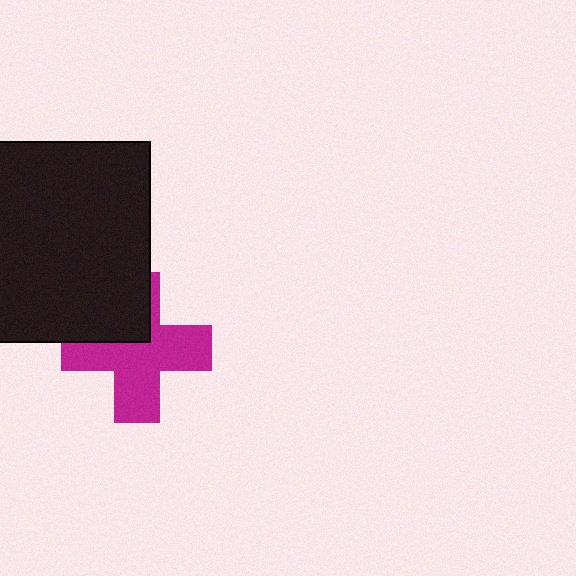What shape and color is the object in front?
The object in front is a black rectangle.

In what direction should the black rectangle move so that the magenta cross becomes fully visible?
The black rectangle should move up. That is the shortest direction to clear the overlap and leave the magenta cross fully visible.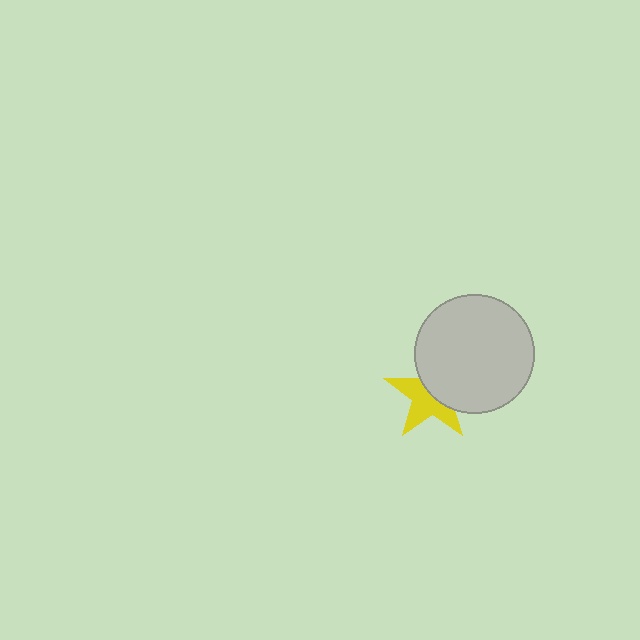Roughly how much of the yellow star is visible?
About half of it is visible (roughly 53%).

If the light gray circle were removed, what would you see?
You would see the complete yellow star.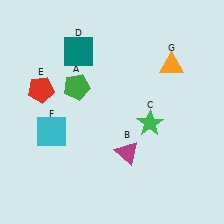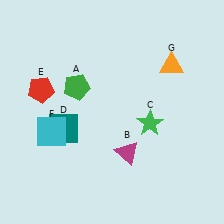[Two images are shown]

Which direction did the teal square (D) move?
The teal square (D) moved down.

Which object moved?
The teal square (D) moved down.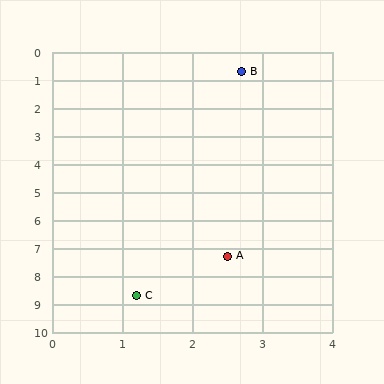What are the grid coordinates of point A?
Point A is at approximately (2.5, 7.3).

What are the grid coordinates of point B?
Point B is at approximately (2.7, 0.7).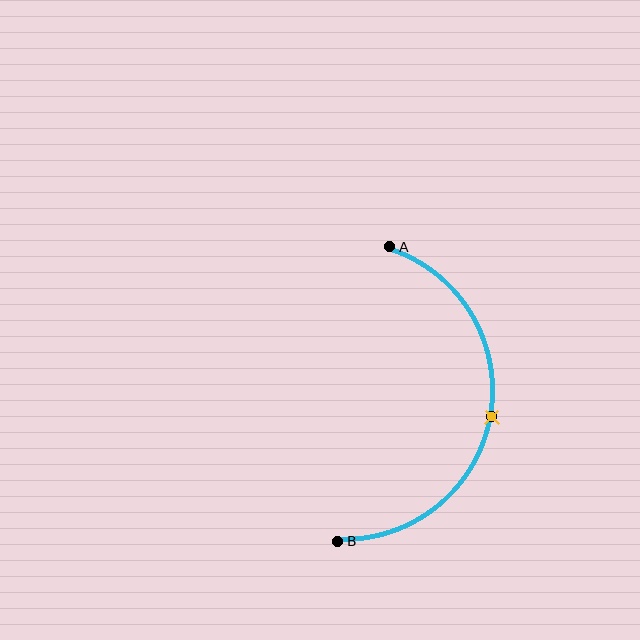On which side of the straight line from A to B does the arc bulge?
The arc bulges to the right of the straight line connecting A and B.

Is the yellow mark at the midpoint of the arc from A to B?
Yes. The yellow mark lies on the arc at equal arc-length from both A and B — it is the arc midpoint.